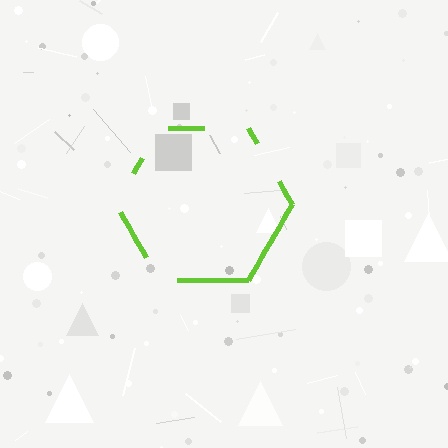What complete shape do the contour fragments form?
The contour fragments form a hexagon.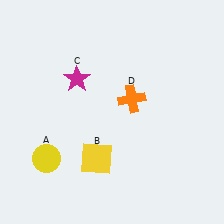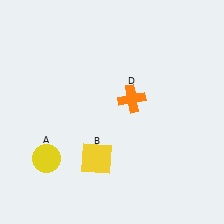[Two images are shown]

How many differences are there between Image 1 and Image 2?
There is 1 difference between the two images.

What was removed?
The magenta star (C) was removed in Image 2.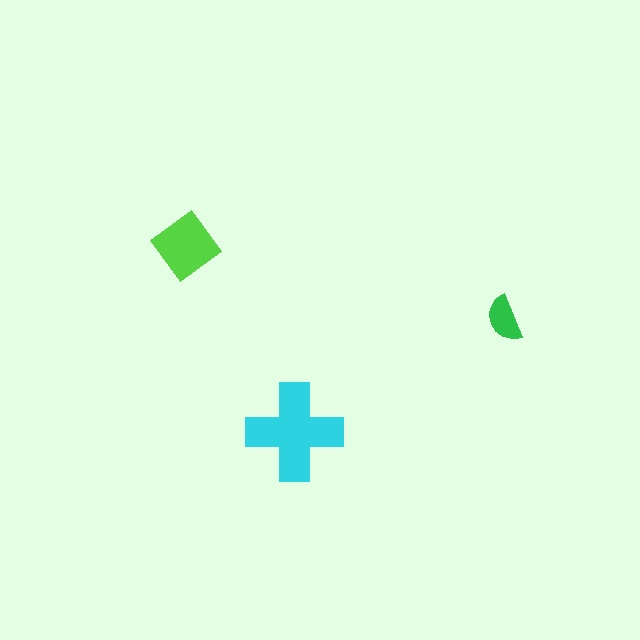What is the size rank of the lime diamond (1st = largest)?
2nd.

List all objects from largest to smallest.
The cyan cross, the lime diamond, the green semicircle.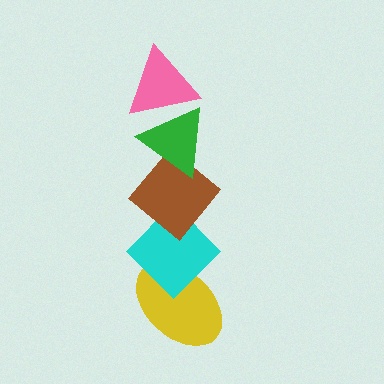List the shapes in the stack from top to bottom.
From top to bottom: the pink triangle, the green triangle, the brown diamond, the cyan diamond, the yellow ellipse.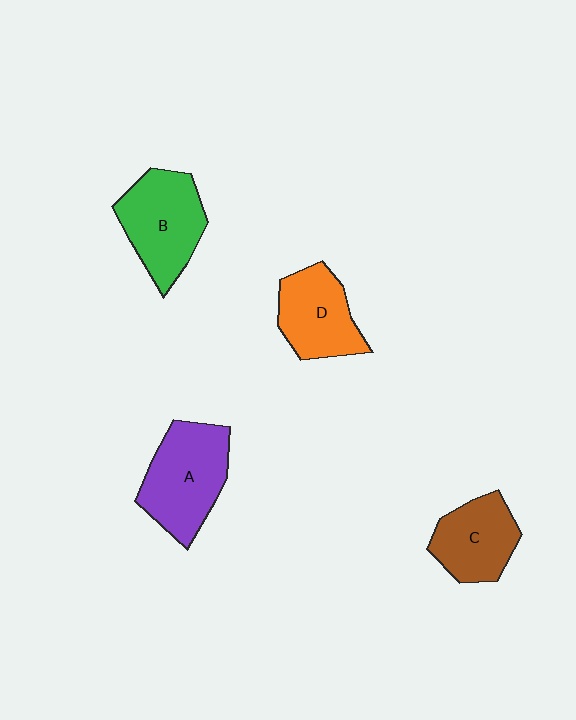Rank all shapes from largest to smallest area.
From largest to smallest: A (purple), B (green), D (orange), C (brown).